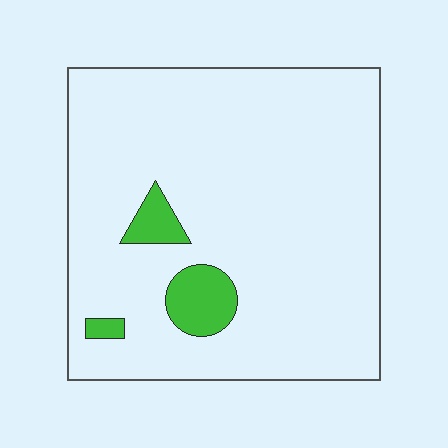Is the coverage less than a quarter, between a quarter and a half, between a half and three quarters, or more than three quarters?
Less than a quarter.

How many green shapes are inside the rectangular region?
3.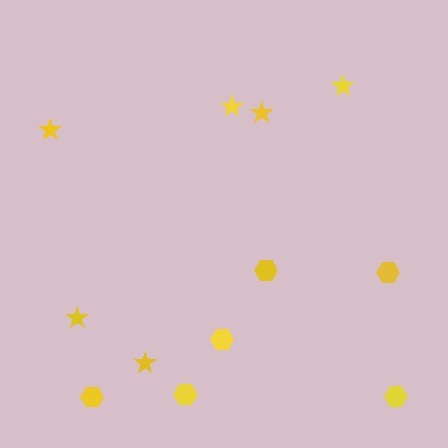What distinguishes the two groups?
There are 2 groups: one group of stars (6) and one group of hexagons (6).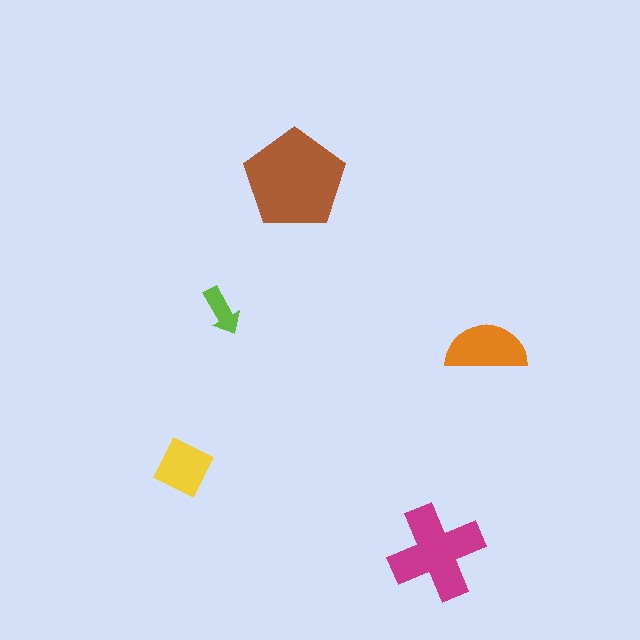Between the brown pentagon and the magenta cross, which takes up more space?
The brown pentagon.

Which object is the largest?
The brown pentagon.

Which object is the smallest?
The lime arrow.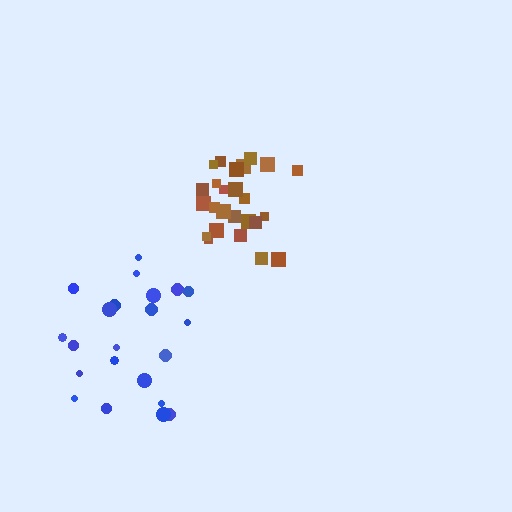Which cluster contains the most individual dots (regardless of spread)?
Brown (25).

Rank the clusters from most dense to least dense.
brown, blue.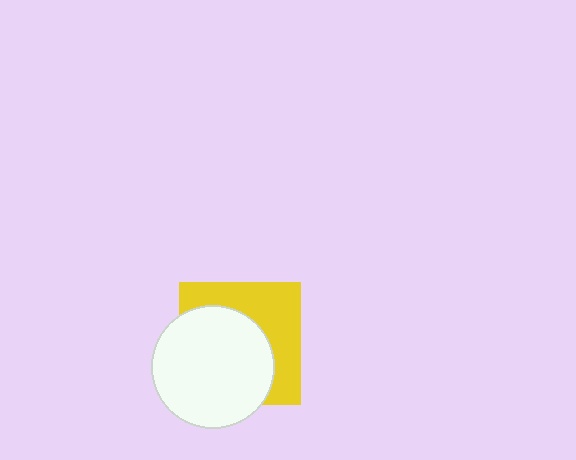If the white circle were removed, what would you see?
You would see the complete yellow square.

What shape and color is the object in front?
The object in front is a white circle.